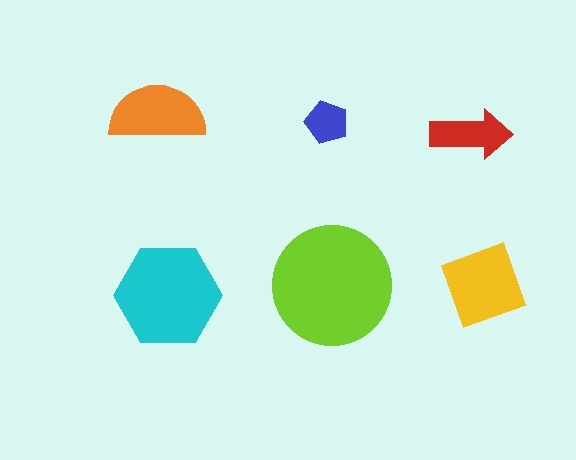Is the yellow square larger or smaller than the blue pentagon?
Larger.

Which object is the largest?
The lime circle.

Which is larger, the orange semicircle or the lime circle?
The lime circle.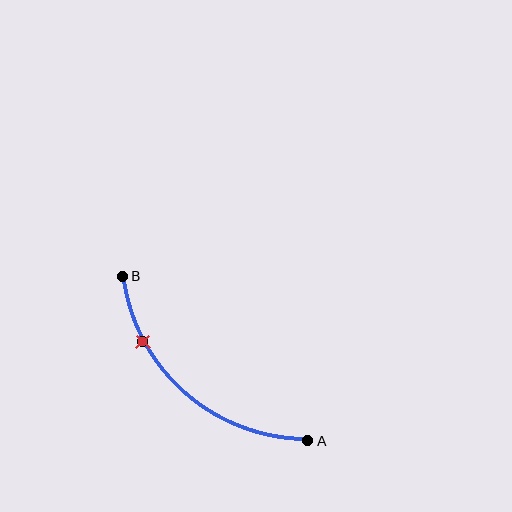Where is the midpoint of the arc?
The arc midpoint is the point on the curve farthest from the straight line joining A and B. It sits below and to the left of that line.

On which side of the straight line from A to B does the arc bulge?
The arc bulges below and to the left of the straight line connecting A and B.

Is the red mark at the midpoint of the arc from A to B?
No. The red mark lies on the arc but is closer to endpoint B. The arc midpoint would be at the point on the curve equidistant along the arc from both A and B.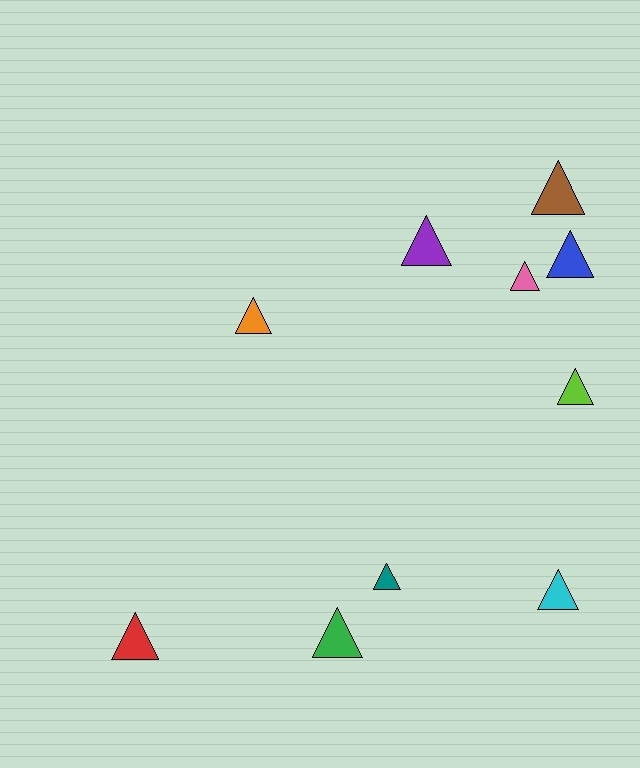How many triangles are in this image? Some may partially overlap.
There are 10 triangles.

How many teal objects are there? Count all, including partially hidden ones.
There is 1 teal object.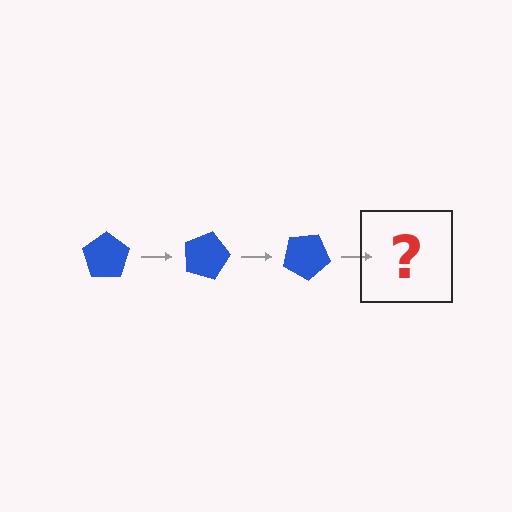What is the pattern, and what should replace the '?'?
The pattern is that the pentagon rotates 15 degrees each step. The '?' should be a blue pentagon rotated 45 degrees.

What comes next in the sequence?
The next element should be a blue pentagon rotated 45 degrees.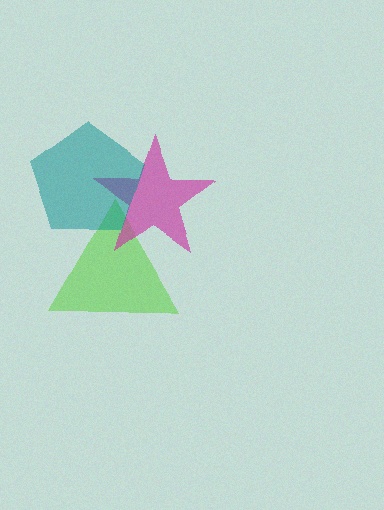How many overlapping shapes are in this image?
There are 3 overlapping shapes in the image.